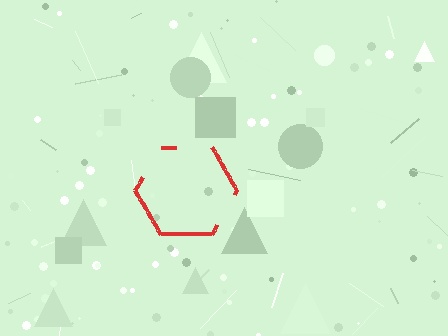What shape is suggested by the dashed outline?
The dashed outline suggests a hexagon.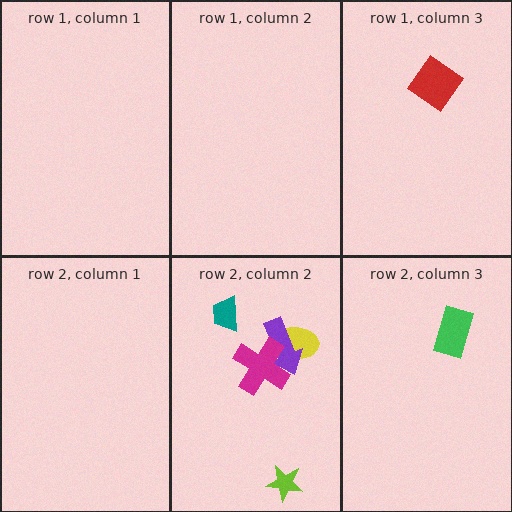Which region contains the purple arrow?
The row 2, column 2 region.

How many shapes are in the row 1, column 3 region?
1.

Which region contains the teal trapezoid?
The row 2, column 2 region.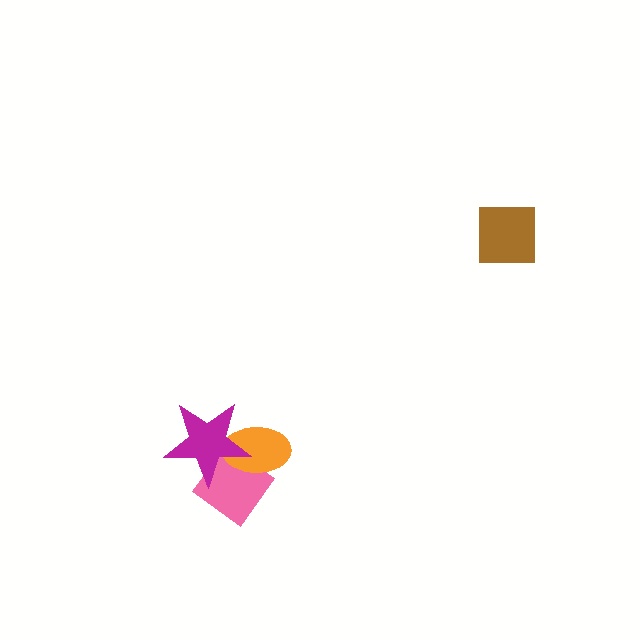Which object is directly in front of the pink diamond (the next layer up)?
The orange ellipse is directly in front of the pink diamond.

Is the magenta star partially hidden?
No, no other shape covers it.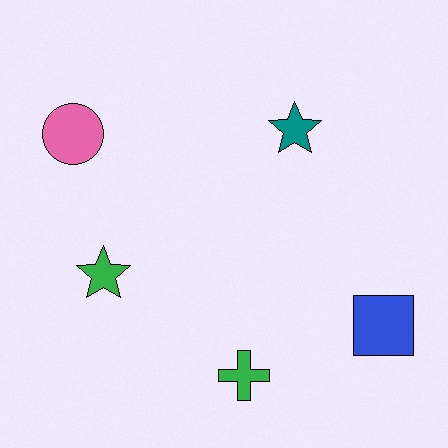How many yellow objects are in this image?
There are no yellow objects.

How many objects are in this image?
There are 5 objects.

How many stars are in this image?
There are 2 stars.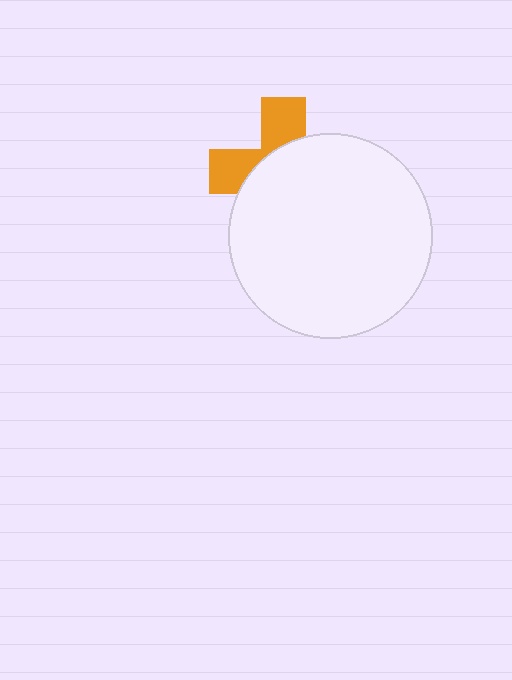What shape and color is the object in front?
The object in front is a white circle.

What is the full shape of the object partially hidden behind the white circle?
The partially hidden object is an orange cross.